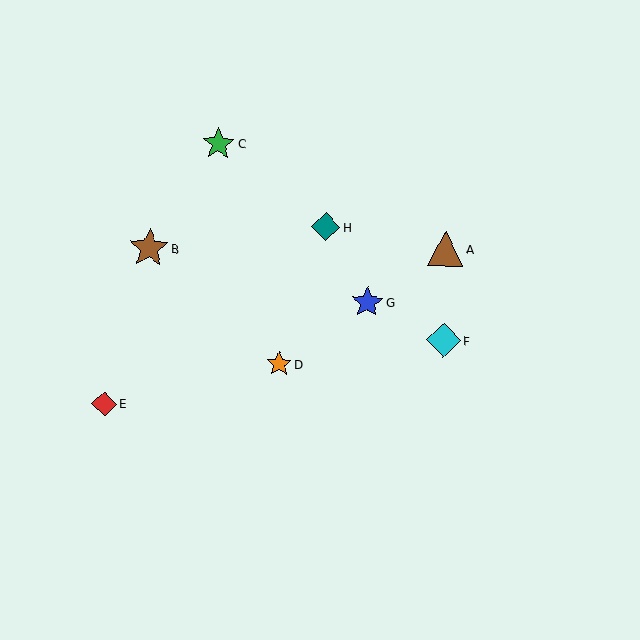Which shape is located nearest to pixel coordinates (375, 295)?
The blue star (labeled G) at (367, 302) is nearest to that location.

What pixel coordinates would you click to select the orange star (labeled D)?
Click at (279, 364) to select the orange star D.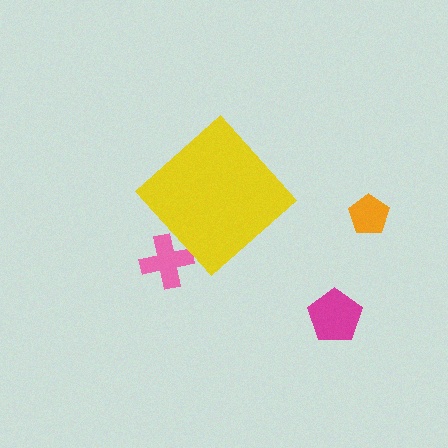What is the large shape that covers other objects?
A yellow diamond.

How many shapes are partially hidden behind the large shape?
1 shape is partially hidden.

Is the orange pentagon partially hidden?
No, the orange pentagon is fully visible.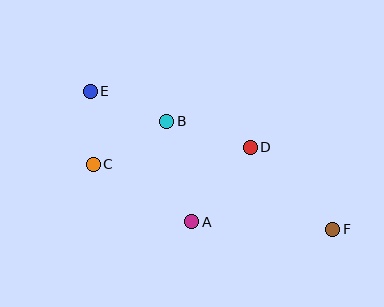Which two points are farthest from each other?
Points E and F are farthest from each other.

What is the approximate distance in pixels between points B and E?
The distance between B and E is approximately 82 pixels.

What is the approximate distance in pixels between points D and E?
The distance between D and E is approximately 170 pixels.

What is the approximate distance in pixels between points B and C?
The distance between B and C is approximately 85 pixels.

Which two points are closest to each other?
Points C and E are closest to each other.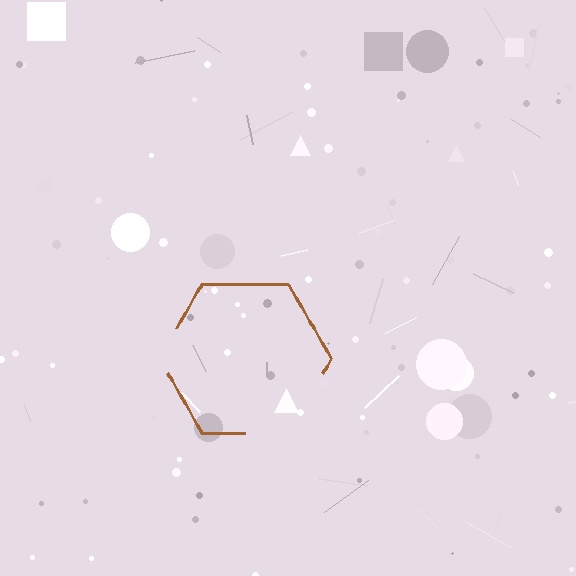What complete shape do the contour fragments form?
The contour fragments form a hexagon.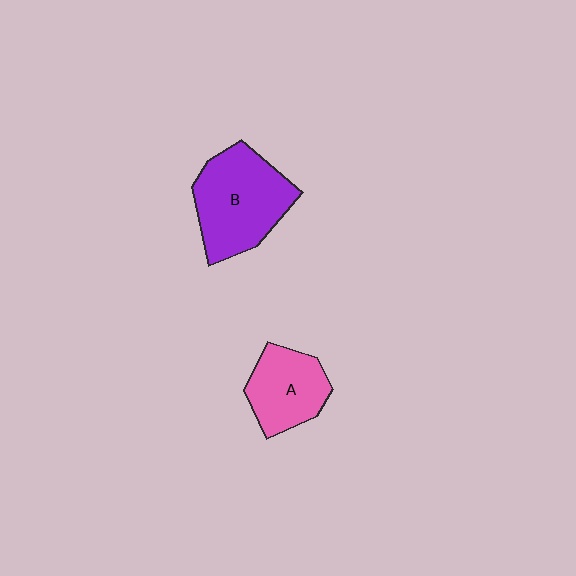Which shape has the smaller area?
Shape A (pink).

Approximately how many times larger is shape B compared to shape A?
Approximately 1.5 times.